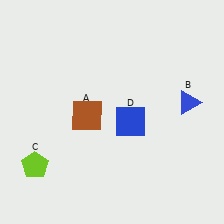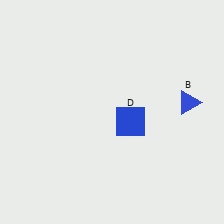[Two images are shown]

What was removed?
The lime pentagon (C), the brown square (A) were removed in Image 2.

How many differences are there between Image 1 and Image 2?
There are 2 differences between the two images.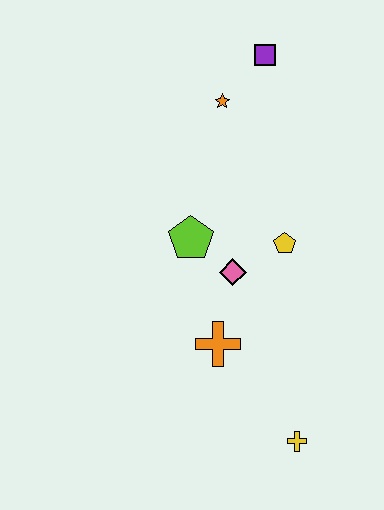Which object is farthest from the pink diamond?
The purple square is farthest from the pink diamond.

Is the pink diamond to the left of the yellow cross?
Yes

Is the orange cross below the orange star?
Yes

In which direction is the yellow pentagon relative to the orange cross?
The yellow pentagon is above the orange cross.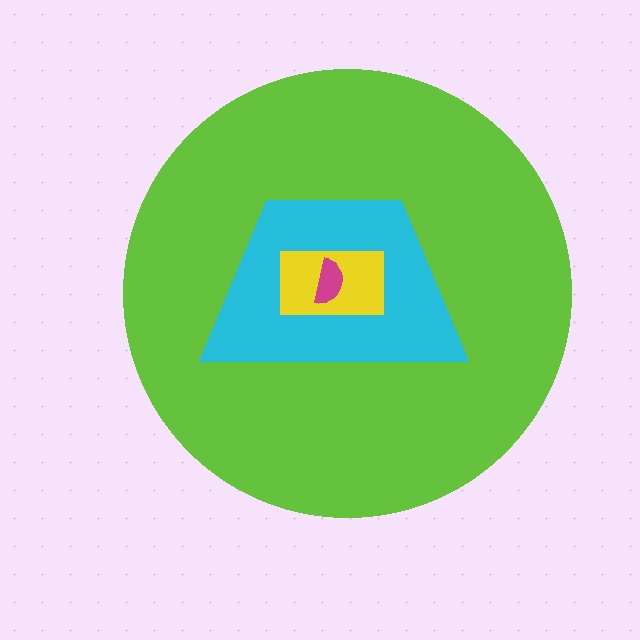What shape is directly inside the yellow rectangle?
The magenta semicircle.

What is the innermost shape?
The magenta semicircle.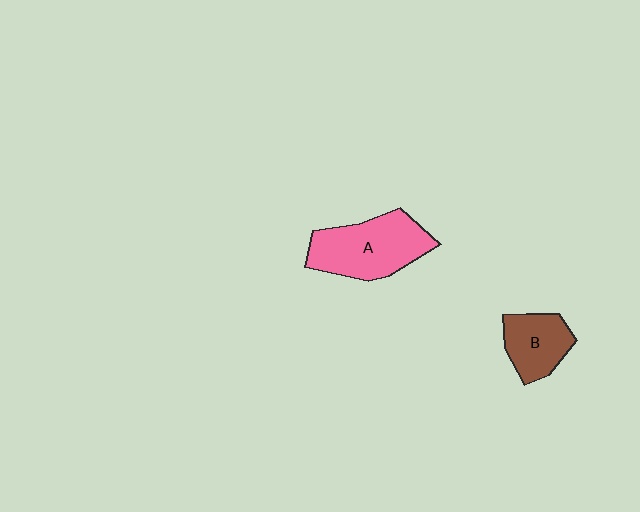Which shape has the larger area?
Shape A (pink).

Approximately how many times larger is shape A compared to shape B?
Approximately 1.7 times.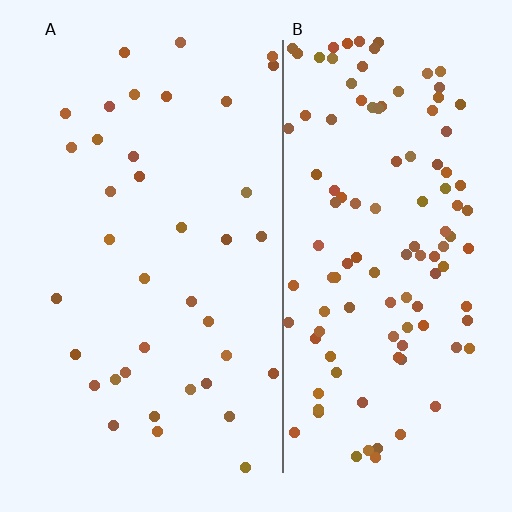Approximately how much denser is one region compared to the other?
Approximately 3.1× — region B over region A.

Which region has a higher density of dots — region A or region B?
B (the right).